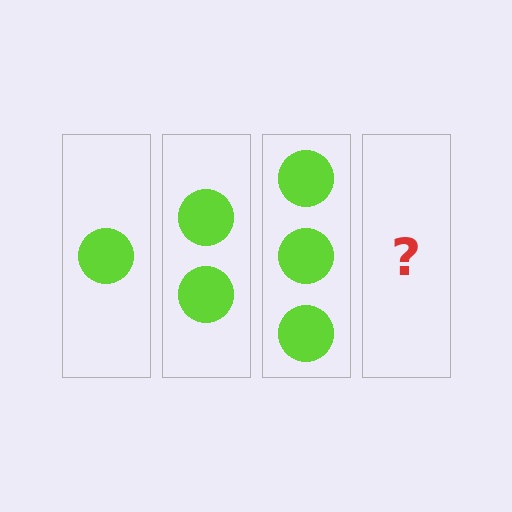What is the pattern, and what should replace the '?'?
The pattern is that each step adds one more circle. The '?' should be 4 circles.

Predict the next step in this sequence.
The next step is 4 circles.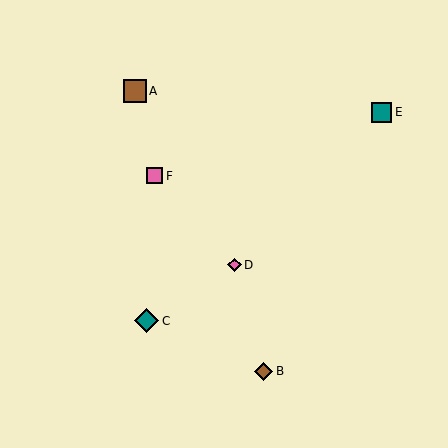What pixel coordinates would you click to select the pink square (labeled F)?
Click at (155, 176) to select the pink square F.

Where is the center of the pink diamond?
The center of the pink diamond is at (235, 265).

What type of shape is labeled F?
Shape F is a pink square.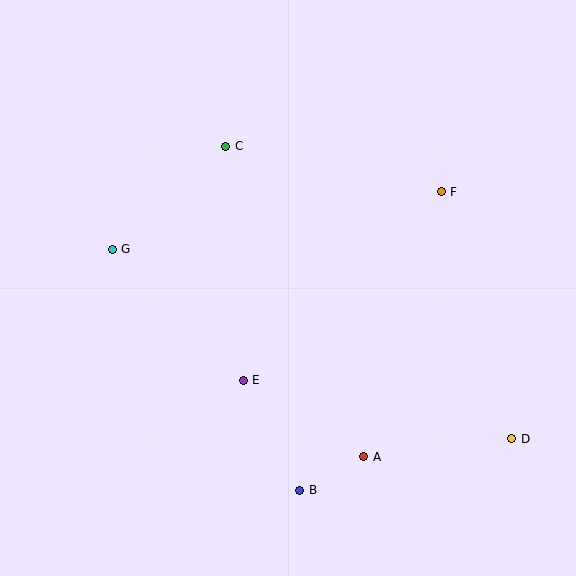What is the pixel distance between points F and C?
The distance between F and C is 220 pixels.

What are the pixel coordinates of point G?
Point G is at (112, 249).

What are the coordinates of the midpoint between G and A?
The midpoint between G and A is at (238, 353).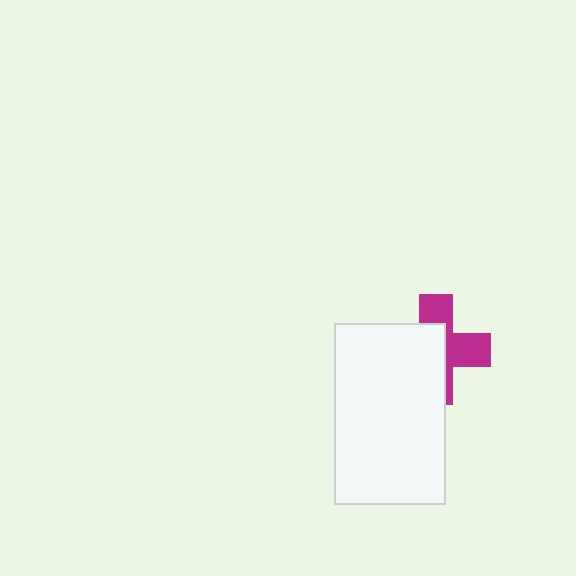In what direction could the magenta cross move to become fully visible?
The magenta cross could move right. That would shift it out from behind the white rectangle entirely.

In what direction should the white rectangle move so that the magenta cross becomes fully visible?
The white rectangle should move left. That is the shortest direction to clear the overlap and leave the magenta cross fully visible.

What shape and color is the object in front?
The object in front is a white rectangle.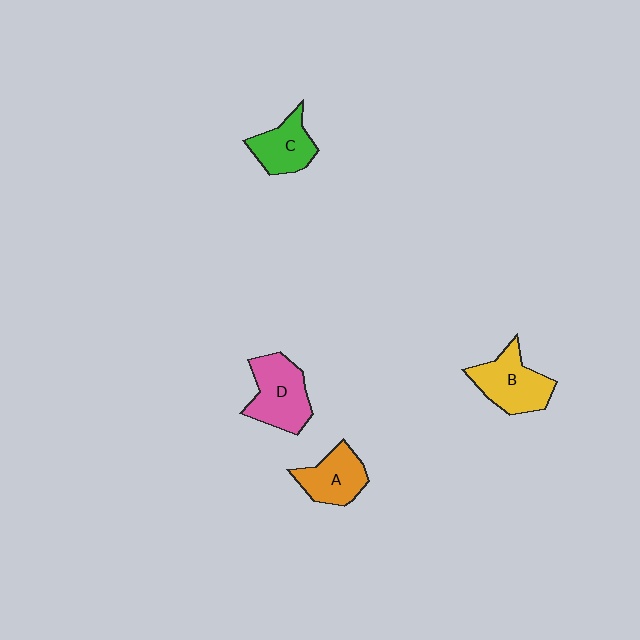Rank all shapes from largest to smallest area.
From largest to smallest: D (pink), B (yellow), A (orange), C (green).